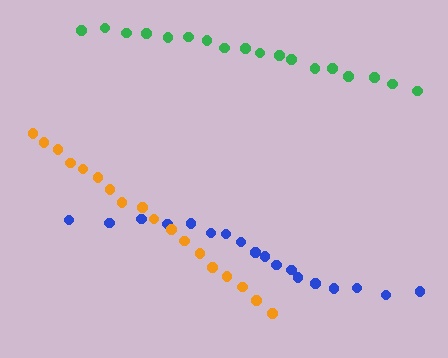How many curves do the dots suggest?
There are 3 distinct paths.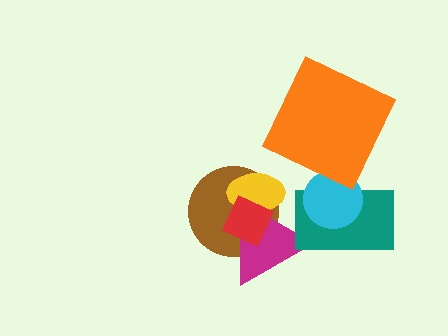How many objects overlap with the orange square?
0 objects overlap with the orange square.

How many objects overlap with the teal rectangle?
2 objects overlap with the teal rectangle.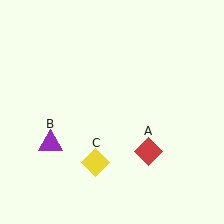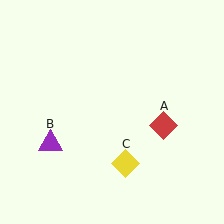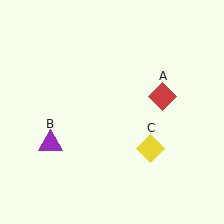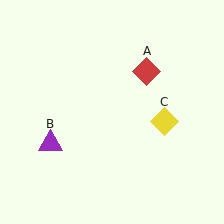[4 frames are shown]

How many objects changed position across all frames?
2 objects changed position: red diamond (object A), yellow diamond (object C).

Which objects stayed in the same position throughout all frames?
Purple triangle (object B) remained stationary.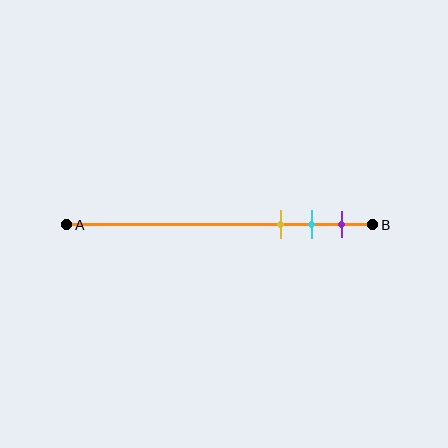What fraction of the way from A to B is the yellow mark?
The yellow mark is approximately 70% (0.7) of the way from A to B.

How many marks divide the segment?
There are 3 marks dividing the segment.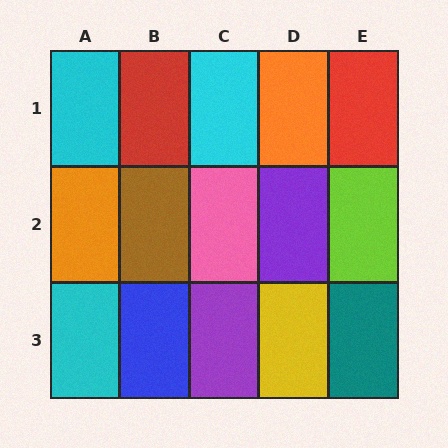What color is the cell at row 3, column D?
Yellow.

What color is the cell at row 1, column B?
Red.